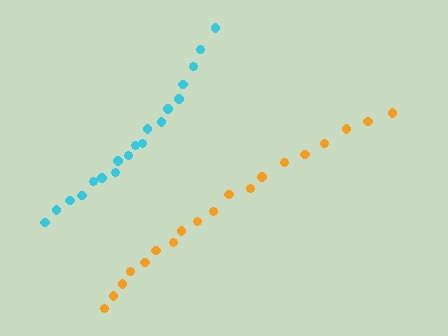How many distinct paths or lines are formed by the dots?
There are 2 distinct paths.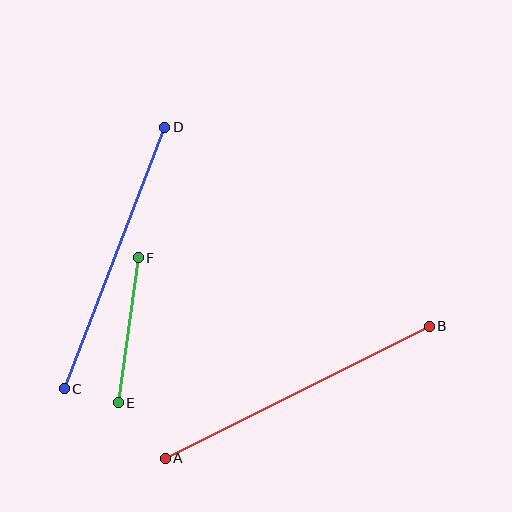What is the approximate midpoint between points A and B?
The midpoint is at approximately (297, 392) pixels.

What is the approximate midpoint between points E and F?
The midpoint is at approximately (128, 330) pixels.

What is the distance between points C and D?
The distance is approximately 280 pixels.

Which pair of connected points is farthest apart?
Points A and B are farthest apart.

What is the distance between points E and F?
The distance is approximately 147 pixels.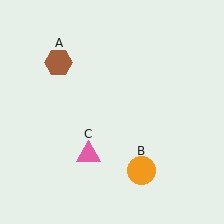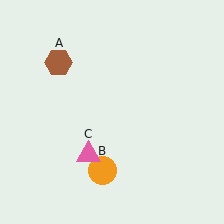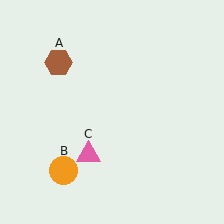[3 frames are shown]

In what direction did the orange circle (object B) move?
The orange circle (object B) moved left.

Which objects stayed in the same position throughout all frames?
Brown hexagon (object A) and pink triangle (object C) remained stationary.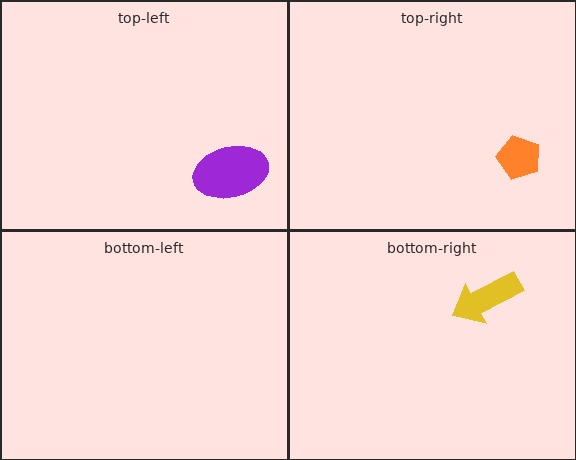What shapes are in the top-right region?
The orange pentagon.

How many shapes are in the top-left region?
1.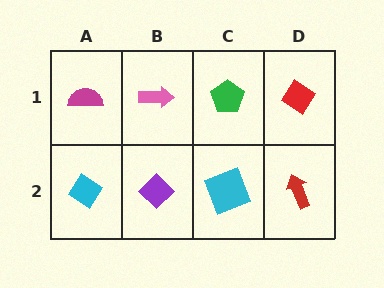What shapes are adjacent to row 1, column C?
A cyan square (row 2, column C), a pink arrow (row 1, column B), a red diamond (row 1, column D).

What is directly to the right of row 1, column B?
A green pentagon.